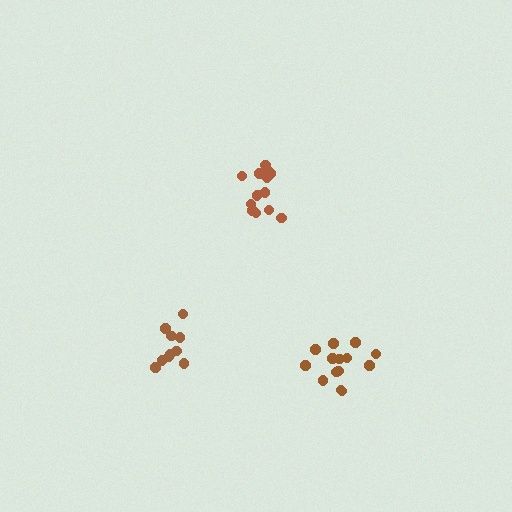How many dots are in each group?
Group 1: 10 dots, Group 2: 14 dots, Group 3: 14 dots (38 total).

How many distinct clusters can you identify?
There are 3 distinct clusters.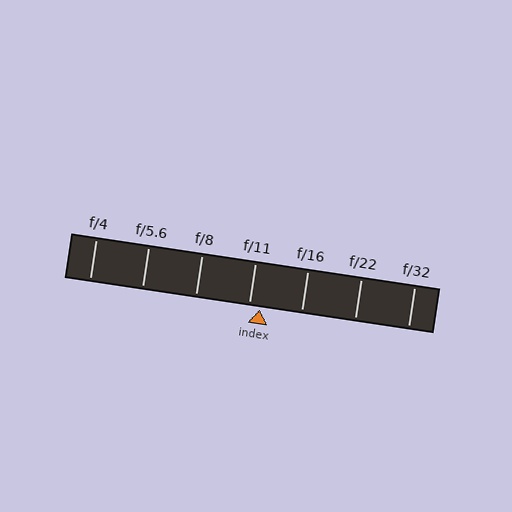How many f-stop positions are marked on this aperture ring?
There are 7 f-stop positions marked.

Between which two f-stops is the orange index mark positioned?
The index mark is between f/11 and f/16.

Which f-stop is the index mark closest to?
The index mark is closest to f/11.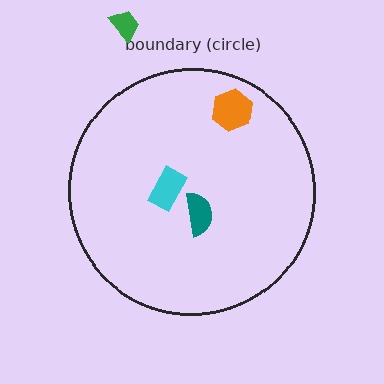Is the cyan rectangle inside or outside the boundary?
Inside.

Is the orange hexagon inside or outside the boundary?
Inside.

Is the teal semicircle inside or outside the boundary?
Inside.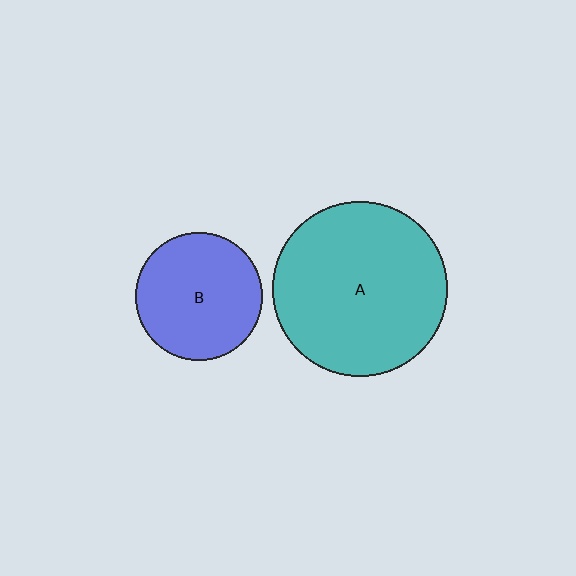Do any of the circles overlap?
No, none of the circles overlap.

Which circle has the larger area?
Circle A (teal).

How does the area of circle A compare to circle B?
Approximately 1.9 times.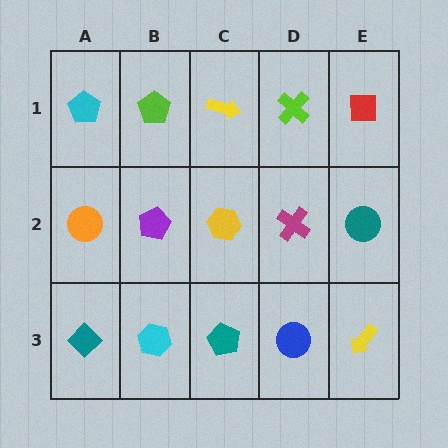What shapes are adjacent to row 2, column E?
A red square (row 1, column E), a yellow arrow (row 3, column E), a magenta cross (row 2, column D).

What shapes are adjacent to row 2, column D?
A lime cross (row 1, column D), a blue circle (row 3, column D), a yellow hexagon (row 2, column C), a teal circle (row 2, column E).